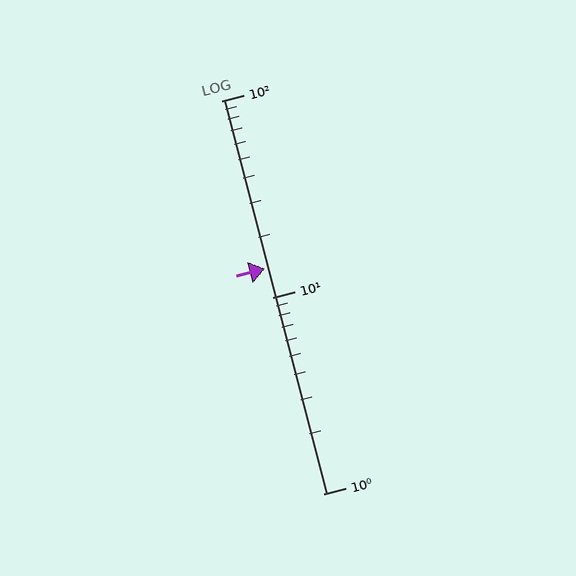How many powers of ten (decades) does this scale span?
The scale spans 2 decades, from 1 to 100.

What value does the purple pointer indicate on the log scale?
The pointer indicates approximately 14.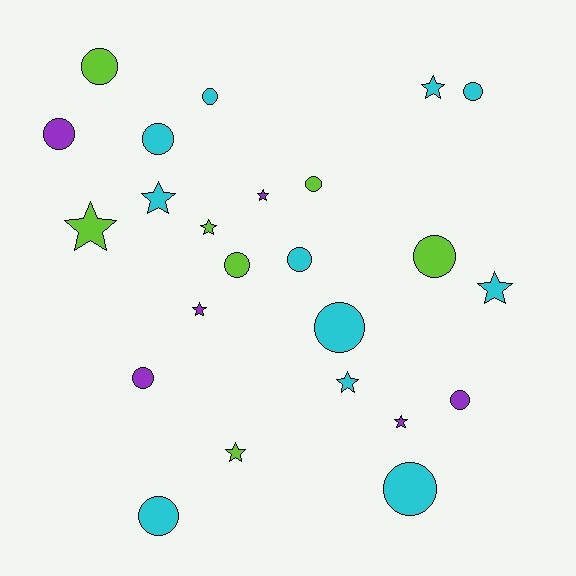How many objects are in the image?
There are 24 objects.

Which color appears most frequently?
Cyan, with 11 objects.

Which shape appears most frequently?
Circle, with 14 objects.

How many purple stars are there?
There are 3 purple stars.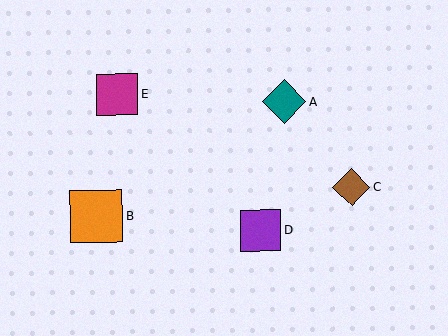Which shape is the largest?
The orange square (labeled B) is the largest.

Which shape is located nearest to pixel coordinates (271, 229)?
The purple square (labeled D) at (260, 231) is nearest to that location.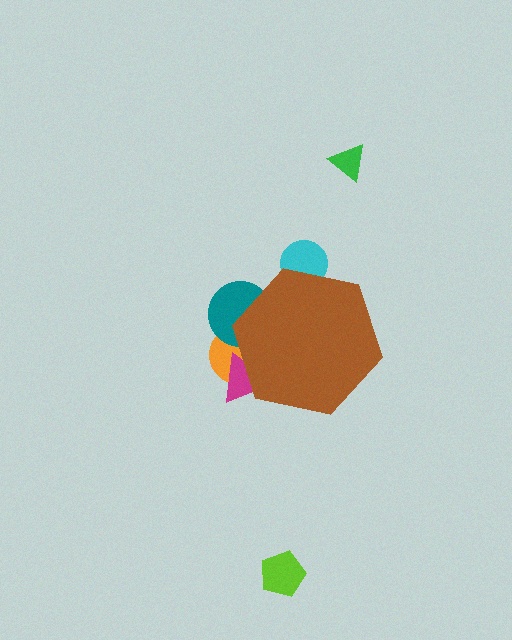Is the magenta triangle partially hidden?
Yes, the magenta triangle is partially hidden behind the brown hexagon.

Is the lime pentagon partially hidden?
No, the lime pentagon is fully visible.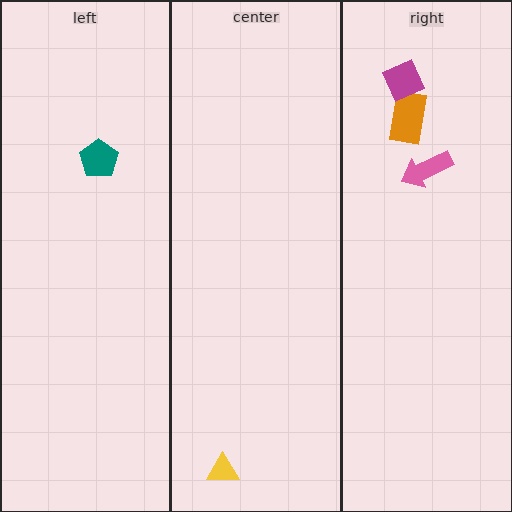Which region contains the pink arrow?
The right region.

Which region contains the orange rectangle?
The right region.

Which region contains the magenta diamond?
The right region.